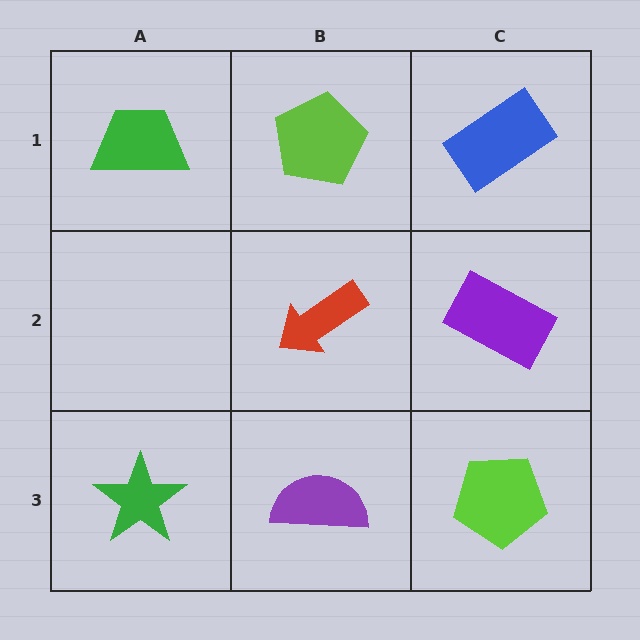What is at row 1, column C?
A blue rectangle.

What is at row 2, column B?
A red arrow.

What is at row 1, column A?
A green trapezoid.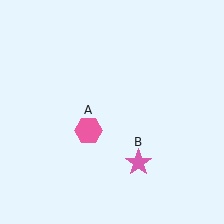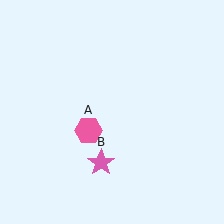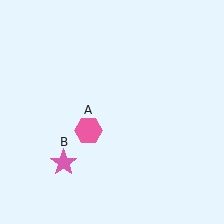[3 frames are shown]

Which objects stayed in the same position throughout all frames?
Pink hexagon (object A) remained stationary.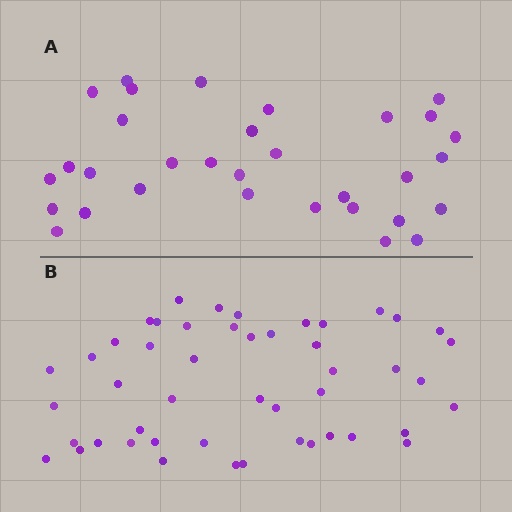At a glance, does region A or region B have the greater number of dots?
Region B (the bottom region) has more dots.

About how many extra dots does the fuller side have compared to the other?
Region B has approximately 15 more dots than region A.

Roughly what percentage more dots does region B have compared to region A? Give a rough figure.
About 50% more.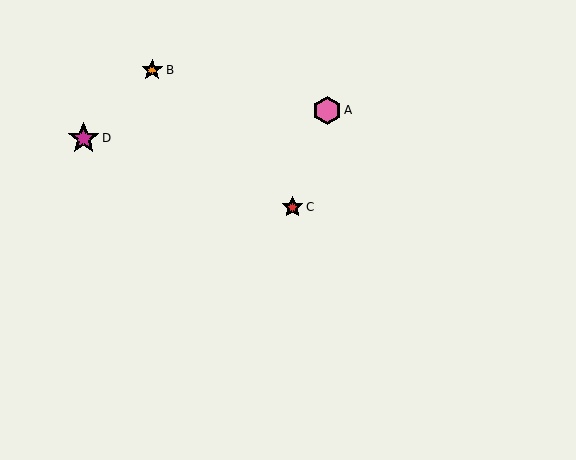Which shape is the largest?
The magenta star (labeled D) is the largest.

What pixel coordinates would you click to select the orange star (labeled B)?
Click at (152, 70) to select the orange star B.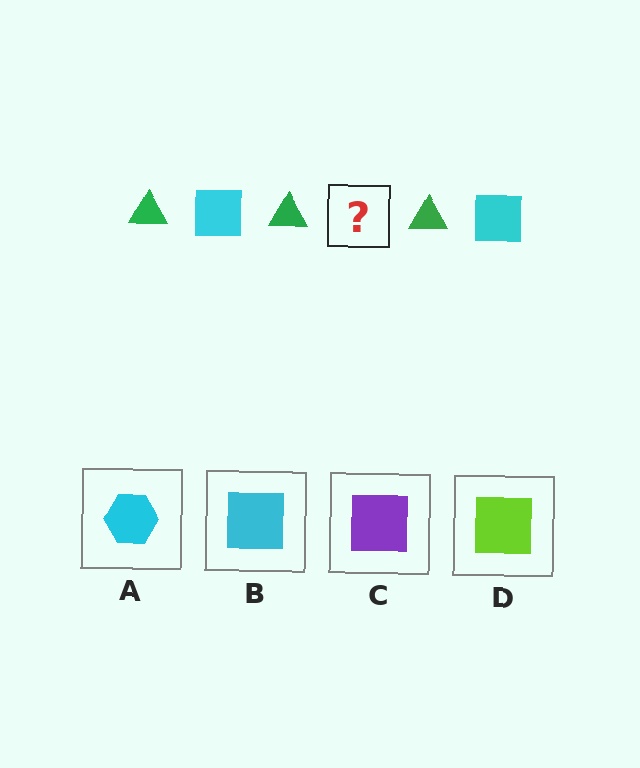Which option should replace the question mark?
Option B.